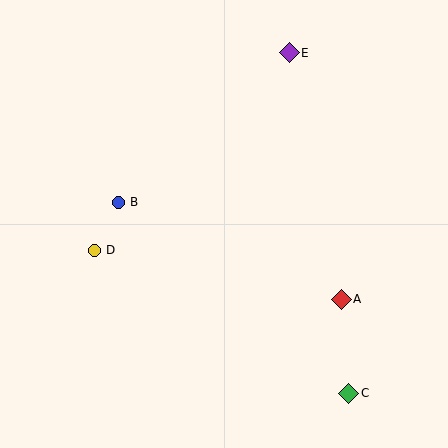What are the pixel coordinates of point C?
Point C is at (349, 393).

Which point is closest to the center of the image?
Point B at (118, 202) is closest to the center.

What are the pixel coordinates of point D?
Point D is at (94, 250).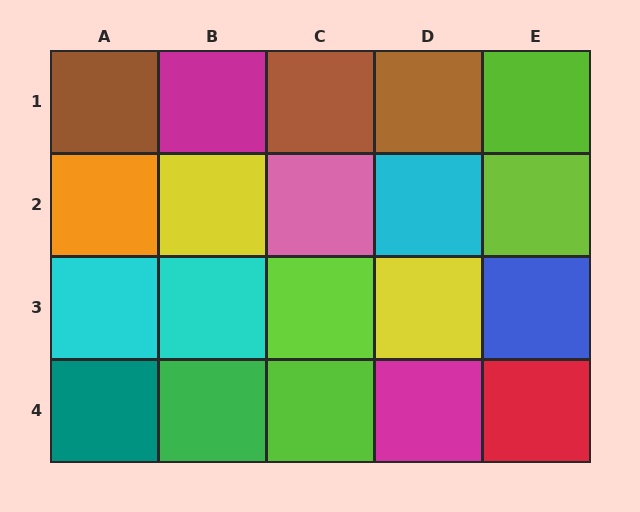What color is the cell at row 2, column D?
Cyan.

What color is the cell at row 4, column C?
Lime.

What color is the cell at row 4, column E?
Red.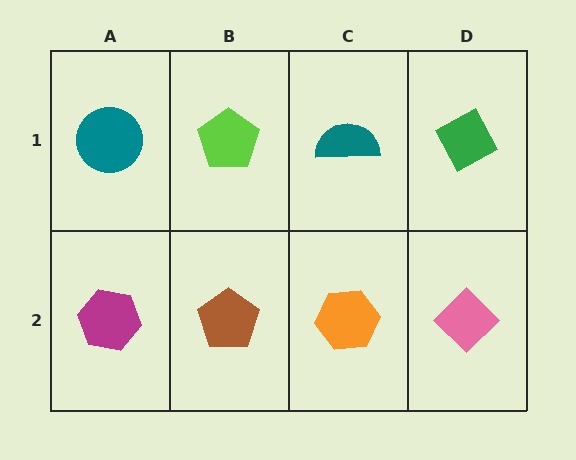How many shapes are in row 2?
4 shapes.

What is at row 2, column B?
A brown pentagon.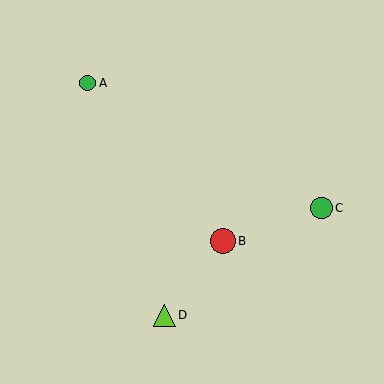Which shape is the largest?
The red circle (labeled B) is the largest.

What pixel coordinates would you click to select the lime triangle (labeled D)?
Click at (165, 315) to select the lime triangle D.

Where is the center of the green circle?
The center of the green circle is at (322, 208).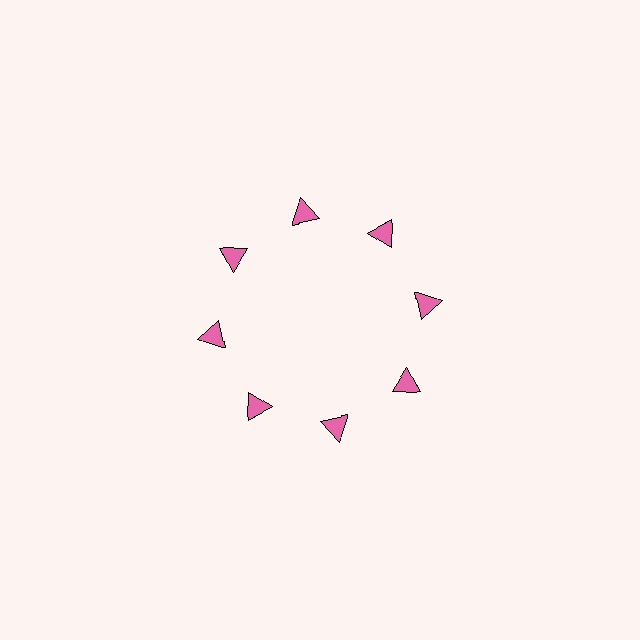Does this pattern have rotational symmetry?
Yes, this pattern has 8-fold rotational symmetry. It looks the same after rotating 45 degrees around the center.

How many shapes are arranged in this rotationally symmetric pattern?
There are 8 shapes, arranged in 8 groups of 1.